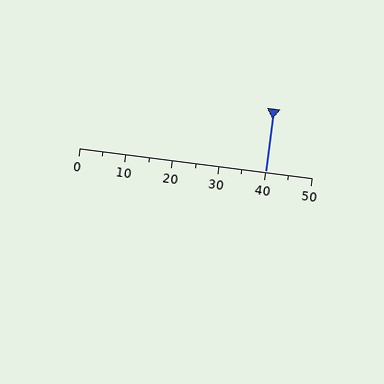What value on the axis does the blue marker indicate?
The marker indicates approximately 40.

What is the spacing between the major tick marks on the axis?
The major ticks are spaced 10 apart.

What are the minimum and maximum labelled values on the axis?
The axis runs from 0 to 50.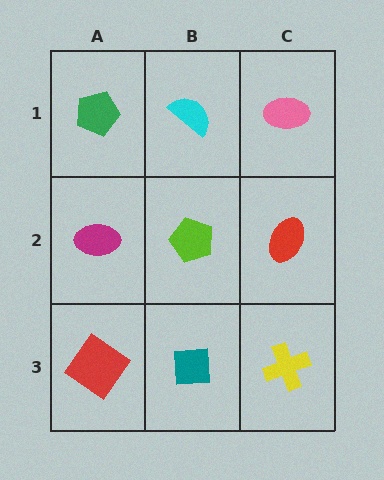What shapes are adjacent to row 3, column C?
A red ellipse (row 2, column C), a teal square (row 3, column B).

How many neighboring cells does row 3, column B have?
3.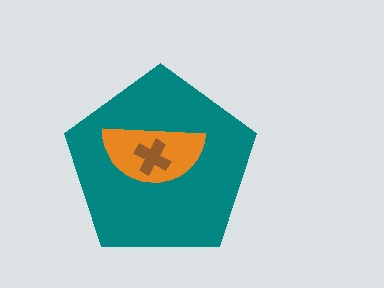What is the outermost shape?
The teal pentagon.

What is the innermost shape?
The brown cross.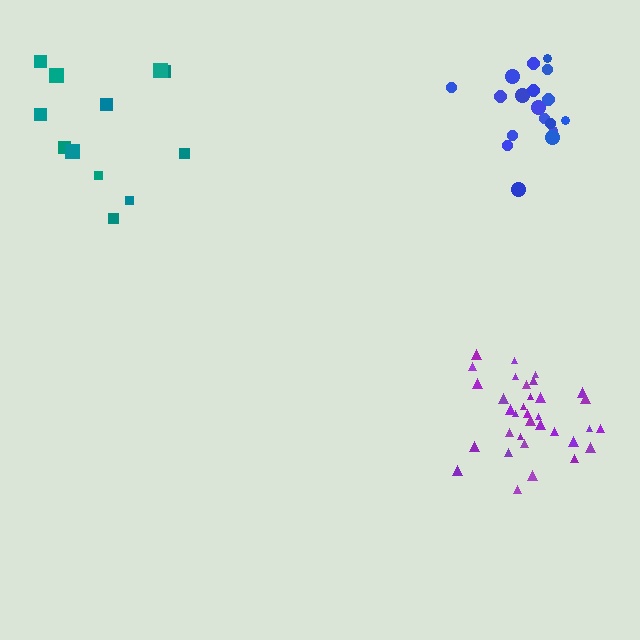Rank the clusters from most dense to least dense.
purple, blue, teal.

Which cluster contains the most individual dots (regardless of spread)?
Purple (34).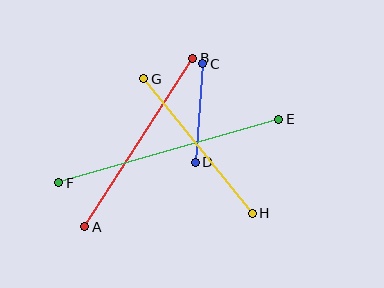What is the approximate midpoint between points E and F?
The midpoint is at approximately (169, 151) pixels.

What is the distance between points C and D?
The distance is approximately 98 pixels.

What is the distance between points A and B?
The distance is approximately 200 pixels.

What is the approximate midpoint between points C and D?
The midpoint is at approximately (199, 113) pixels.